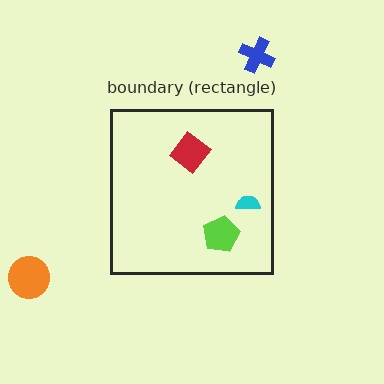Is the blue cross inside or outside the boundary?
Outside.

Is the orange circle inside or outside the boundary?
Outside.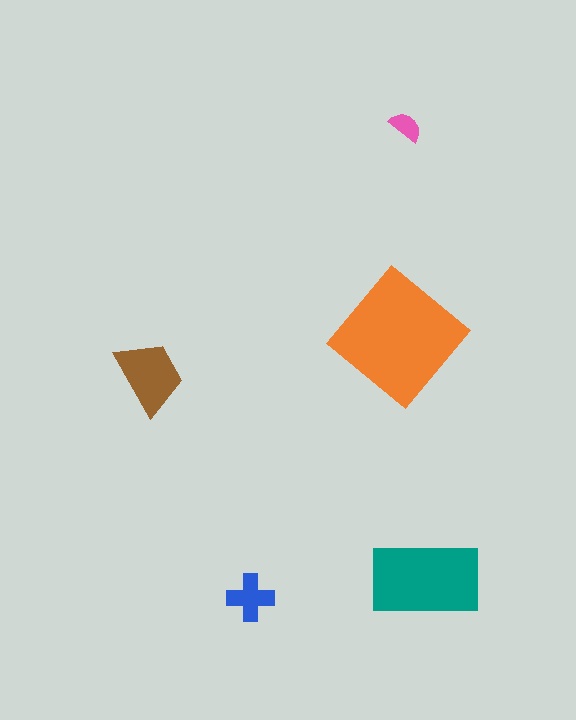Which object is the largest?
The orange diamond.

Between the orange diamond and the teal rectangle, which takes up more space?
The orange diamond.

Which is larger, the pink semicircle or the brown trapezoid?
The brown trapezoid.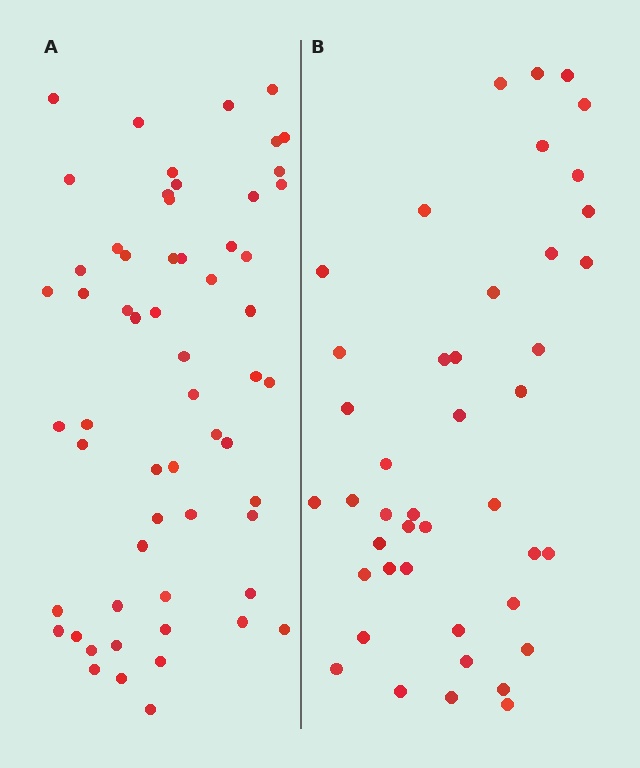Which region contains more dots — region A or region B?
Region A (the left region) has more dots.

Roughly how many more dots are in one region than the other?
Region A has approximately 15 more dots than region B.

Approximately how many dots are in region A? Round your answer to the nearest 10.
About 60 dots. (The exact count is 59, which rounds to 60.)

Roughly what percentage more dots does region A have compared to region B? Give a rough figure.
About 35% more.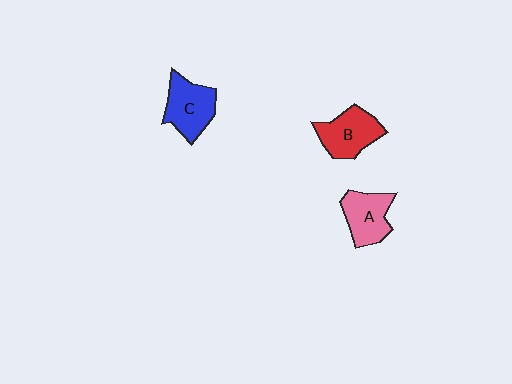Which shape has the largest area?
Shape C (blue).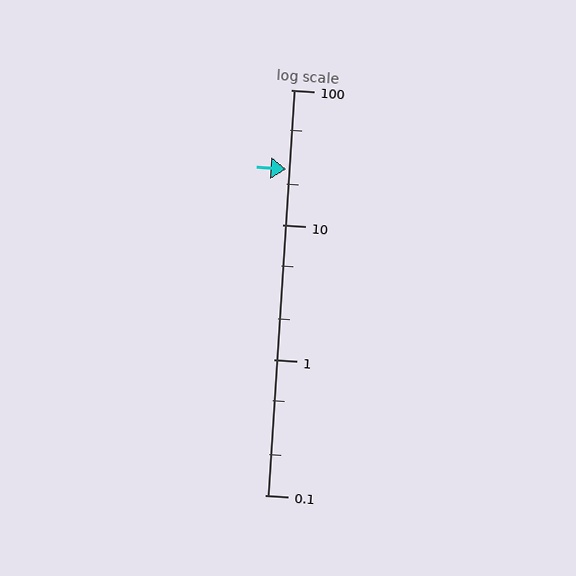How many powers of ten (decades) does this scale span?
The scale spans 3 decades, from 0.1 to 100.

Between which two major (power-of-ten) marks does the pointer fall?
The pointer is between 10 and 100.